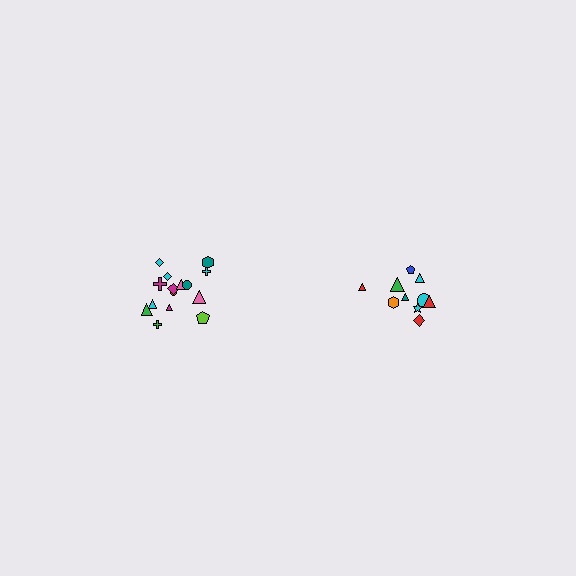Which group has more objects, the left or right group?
The left group.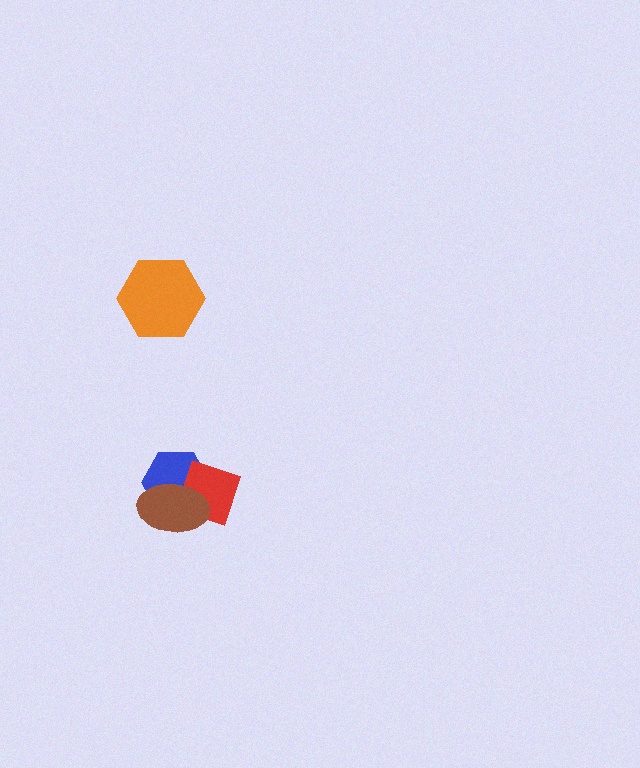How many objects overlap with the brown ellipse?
2 objects overlap with the brown ellipse.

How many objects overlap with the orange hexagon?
0 objects overlap with the orange hexagon.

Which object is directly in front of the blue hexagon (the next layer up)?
The red diamond is directly in front of the blue hexagon.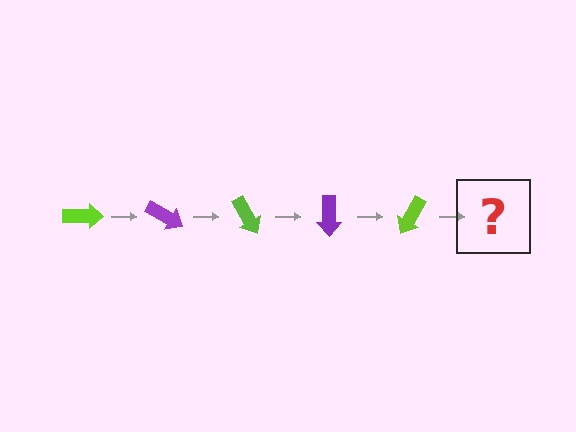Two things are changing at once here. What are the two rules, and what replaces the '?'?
The two rules are that it rotates 30 degrees each step and the color cycles through lime and purple. The '?' should be a purple arrow, rotated 150 degrees from the start.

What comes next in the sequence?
The next element should be a purple arrow, rotated 150 degrees from the start.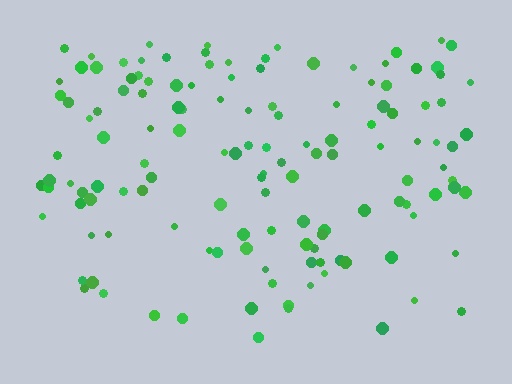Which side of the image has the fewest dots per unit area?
The bottom.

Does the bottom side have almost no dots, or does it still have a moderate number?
Still a moderate number, just noticeably fewer than the top.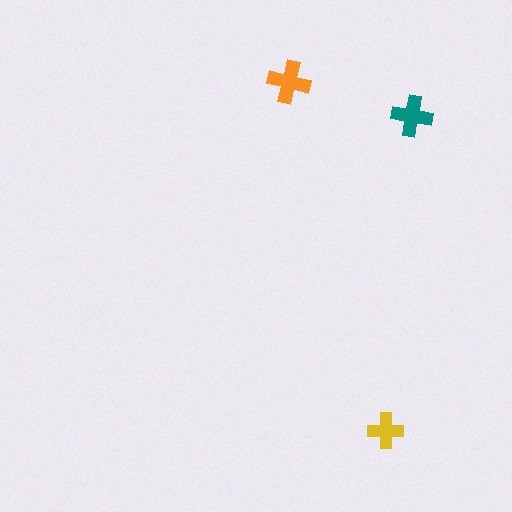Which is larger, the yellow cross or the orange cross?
The orange one.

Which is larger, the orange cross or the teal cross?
The orange one.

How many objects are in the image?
There are 3 objects in the image.